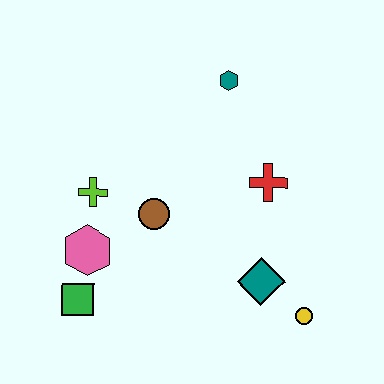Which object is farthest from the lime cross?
The yellow circle is farthest from the lime cross.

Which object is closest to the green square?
The pink hexagon is closest to the green square.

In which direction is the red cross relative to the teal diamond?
The red cross is above the teal diamond.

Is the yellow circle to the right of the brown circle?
Yes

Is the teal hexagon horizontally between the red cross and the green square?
Yes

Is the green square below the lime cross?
Yes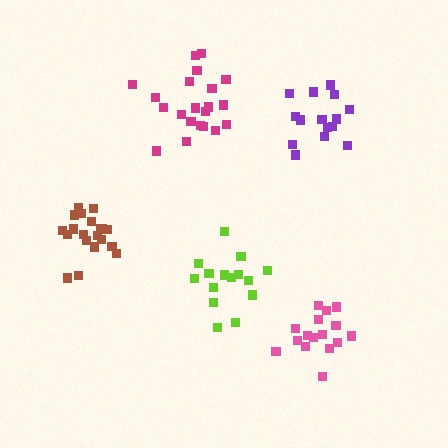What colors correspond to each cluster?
The clusters are colored: lime, pink, brown, purple, magenta.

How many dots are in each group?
Group 1: 15 dots, Group 2: 16 dots, Group 3: 20 dots, Group 4: 15 dots, Group 5: 21 dots (87 total).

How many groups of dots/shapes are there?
There are 5 groups.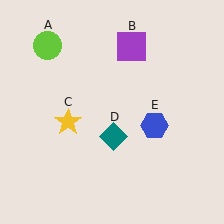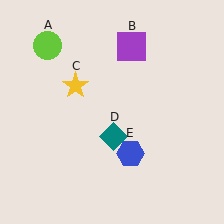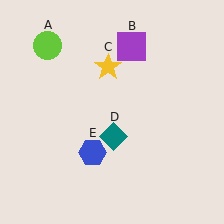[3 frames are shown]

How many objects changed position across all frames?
2 objects changed position: yellow star (object C), blue hexagon (object E).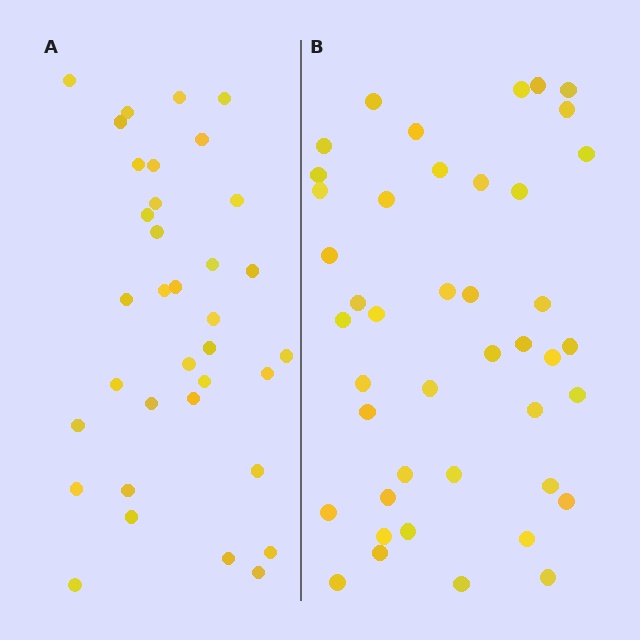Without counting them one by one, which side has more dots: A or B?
Region B (the right region) has more dots.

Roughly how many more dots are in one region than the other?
Region B has roughly 8 or so more dots than region A.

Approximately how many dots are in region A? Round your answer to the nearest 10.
About 40 dots. (The exact count is 35, which rounds to 40.)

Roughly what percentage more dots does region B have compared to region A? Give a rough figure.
About 25% more.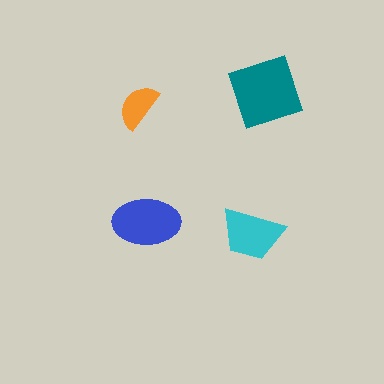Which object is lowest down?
The cyan trapezoid is bottommost.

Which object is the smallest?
The orange semicircle.